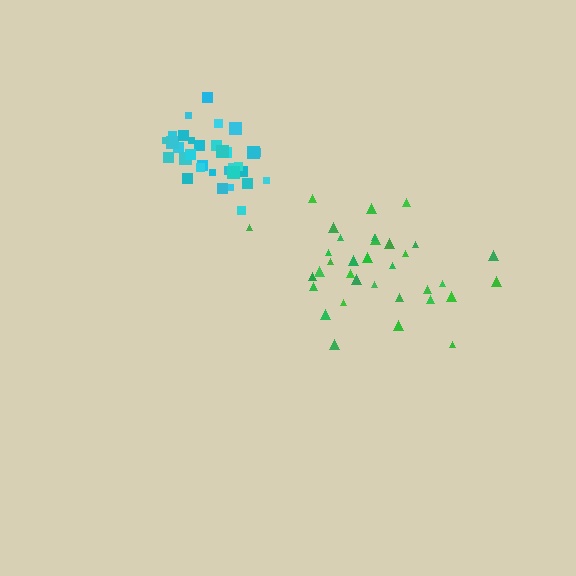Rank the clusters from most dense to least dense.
cyan, green.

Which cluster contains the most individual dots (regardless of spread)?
Green (34).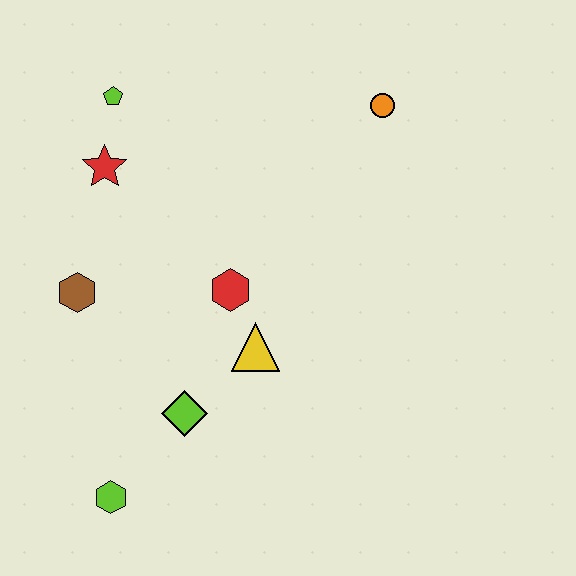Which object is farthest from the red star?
The lime hexagon is farthest from the red star.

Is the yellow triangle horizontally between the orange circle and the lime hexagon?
Yes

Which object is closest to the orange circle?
The red hexagon is closest to the orange circle.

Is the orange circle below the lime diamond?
No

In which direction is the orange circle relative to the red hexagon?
The orange circle is above the red hexagon.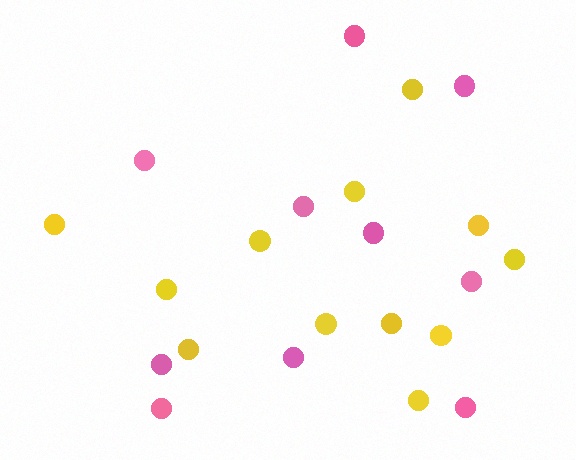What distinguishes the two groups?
There are 2 groups: one group of yellow circles (12) and one group of pink circles (10).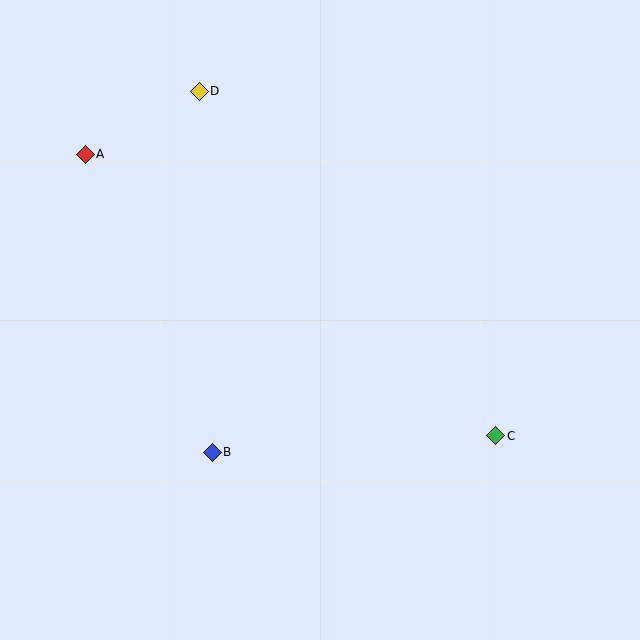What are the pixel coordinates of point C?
Point C is at (496, 436).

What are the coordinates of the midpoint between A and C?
The midpoint between A and C is at (291, 295).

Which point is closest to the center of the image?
Point B at (212, 452) is closest to the center.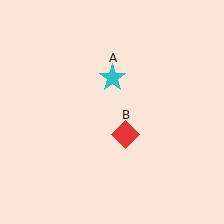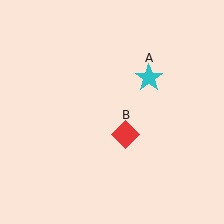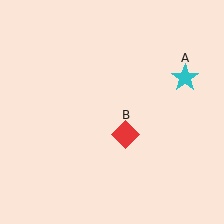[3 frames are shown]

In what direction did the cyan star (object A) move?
The cyan star (object A) moved right.